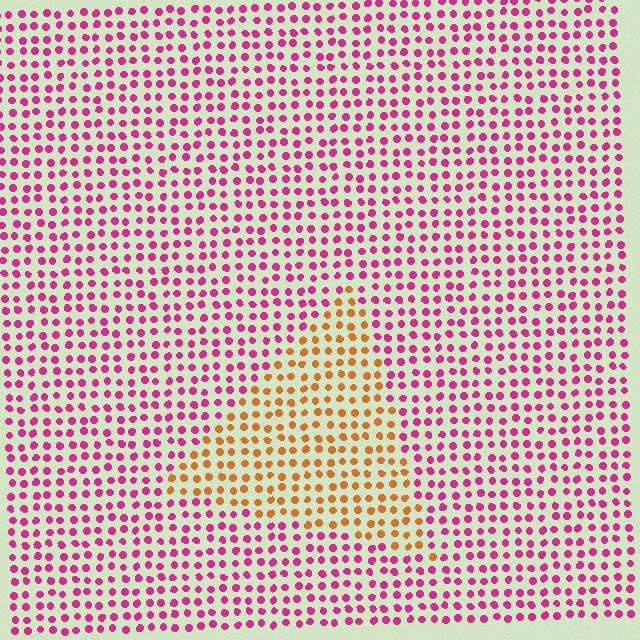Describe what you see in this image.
The image is filled with small magenta elements in a uniform arrangement. A triangle-shaped region is visible where the elements are tinted to a slightly different hue, forming a subtle color boundary.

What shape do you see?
I see a triangle.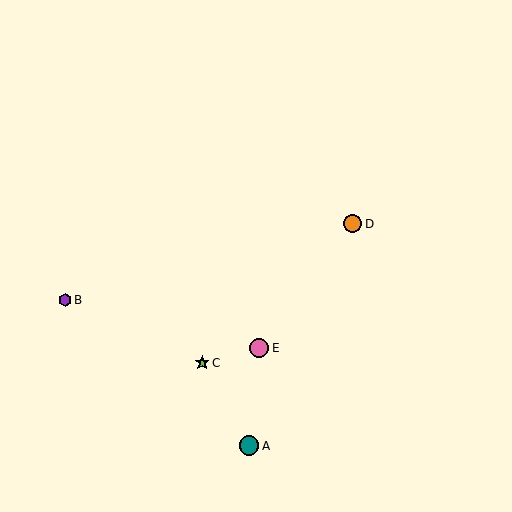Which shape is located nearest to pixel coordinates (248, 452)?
The teal circle (labeled A) at (249, 446) is nearest to that location.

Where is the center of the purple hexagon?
The center of the purple hexagon is at (65, 300).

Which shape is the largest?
The teal circle (labeled A) is the largest.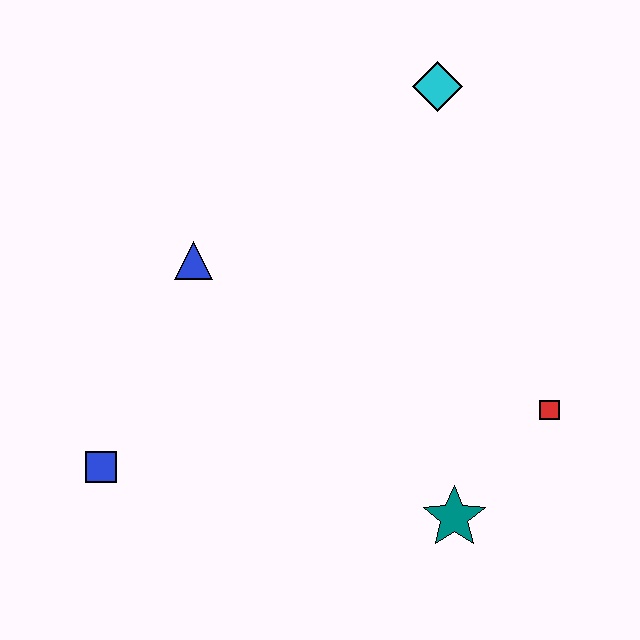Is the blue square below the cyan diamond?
Yes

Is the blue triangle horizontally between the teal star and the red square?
No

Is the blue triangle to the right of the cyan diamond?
No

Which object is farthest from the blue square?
The cyan diamond is farthest from the blue square.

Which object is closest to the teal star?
The red square is closest to the teal star.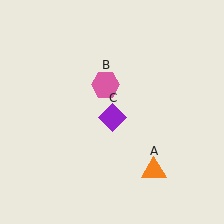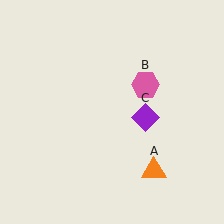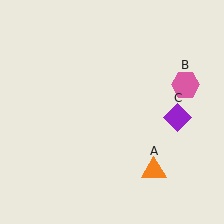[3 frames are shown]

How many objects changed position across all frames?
2 objects changed position: pink hexagon (object B), purple diamond (object C).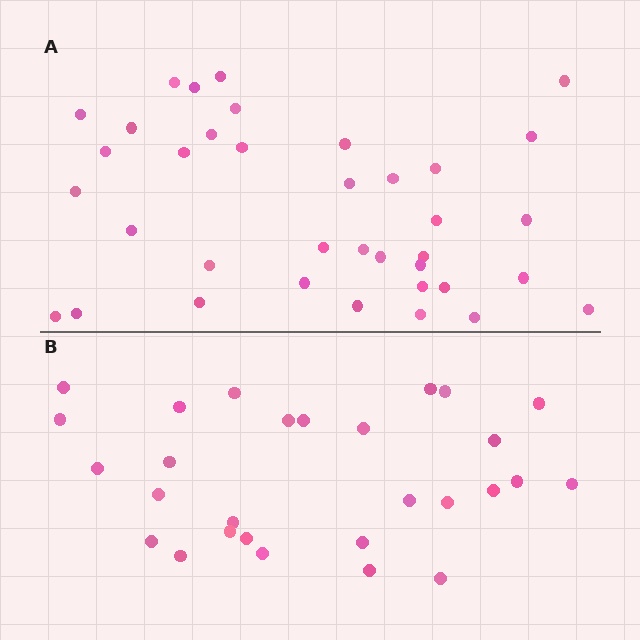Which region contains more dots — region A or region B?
Region A (the top region) has more dots.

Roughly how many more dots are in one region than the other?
Region A has roughly 8 or so more dots than region B.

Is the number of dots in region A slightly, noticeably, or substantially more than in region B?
Region A has noticeably more, but not dramatically so. The ratio is roughly 1.3 to 1.